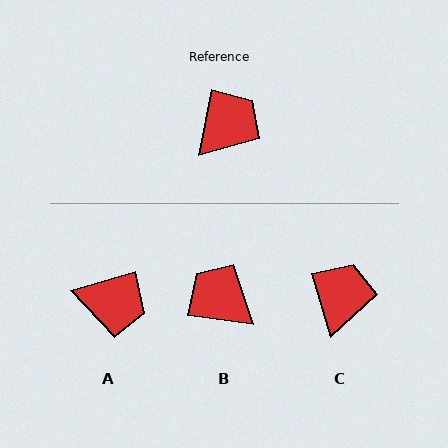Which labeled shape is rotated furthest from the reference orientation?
B, about 93 degrees away.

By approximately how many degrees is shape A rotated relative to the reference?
Approximately 63 degrees clockwise.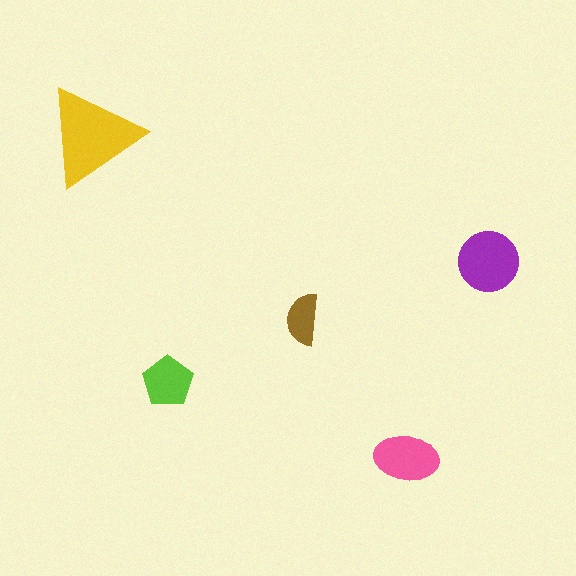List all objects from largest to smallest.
The yellow triangle, the purple circle, the pink ellipse, the lime pentagon, the brown semicircle.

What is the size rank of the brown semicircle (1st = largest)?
5th.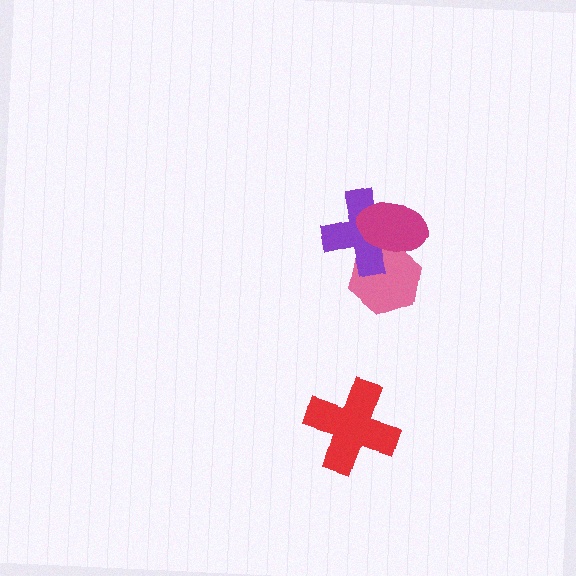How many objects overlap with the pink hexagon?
2 objects overlap with the pink hexagon.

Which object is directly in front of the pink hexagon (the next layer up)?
The purple cross is directly in front of the pink hexagon.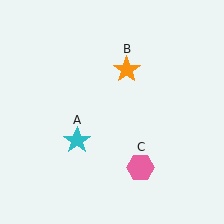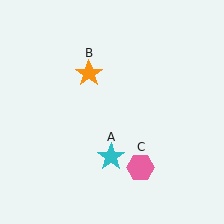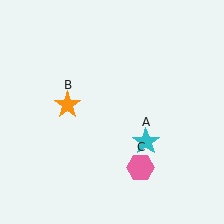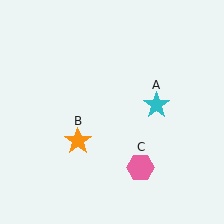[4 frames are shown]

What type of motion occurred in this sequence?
The cyan star (object A), orange star (object B) rotated counterclockwise around the center of the scene.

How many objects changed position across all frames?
2 objects changed position: cyan star (object A), orange star (object B).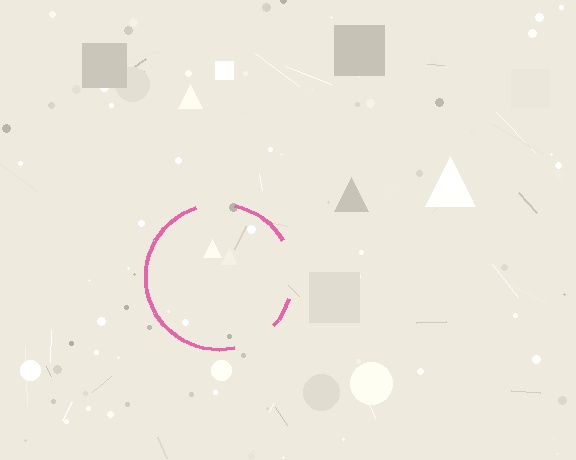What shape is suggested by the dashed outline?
The dashed outline suggests a circle.